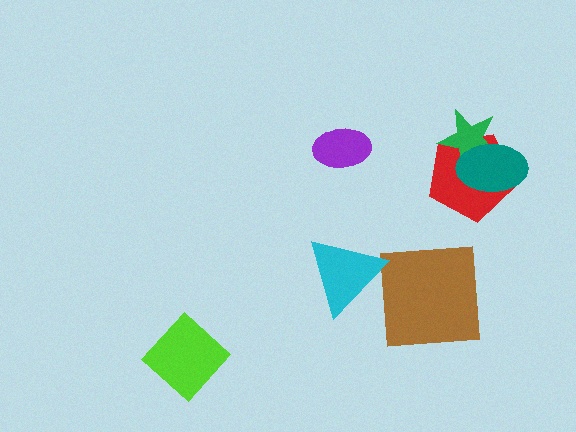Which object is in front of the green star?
The teal ellipse is in front of the green star.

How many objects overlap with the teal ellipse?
2 objects overlap with the teal ellipse.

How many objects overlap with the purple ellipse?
0 objects overlap with the purple ellipse.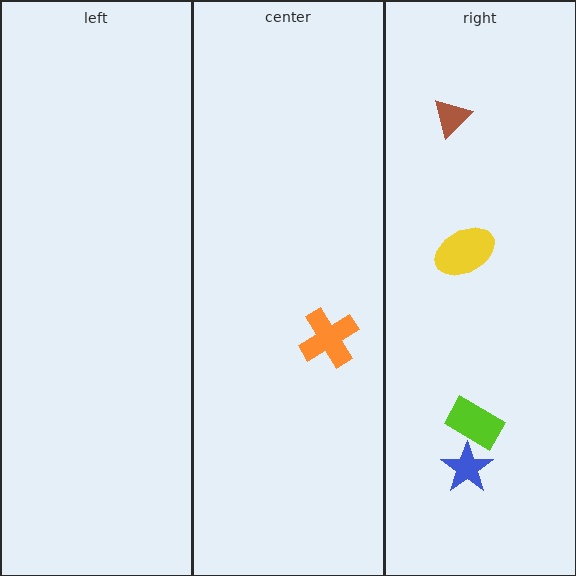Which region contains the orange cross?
The center region.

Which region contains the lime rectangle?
The right region.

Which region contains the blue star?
The right region.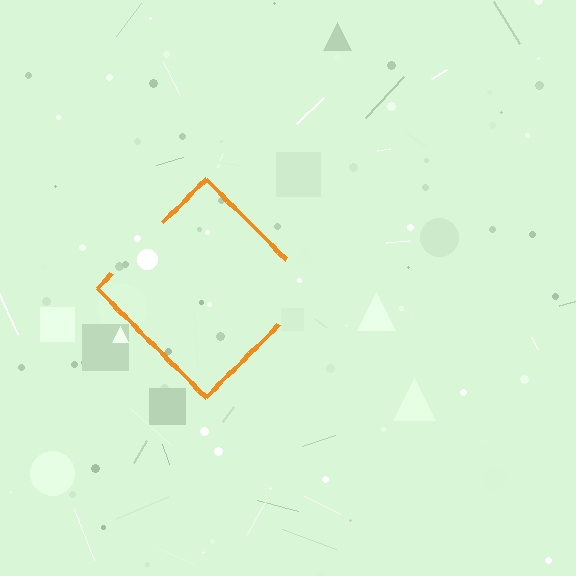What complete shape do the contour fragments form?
The contour fragments form a diamond.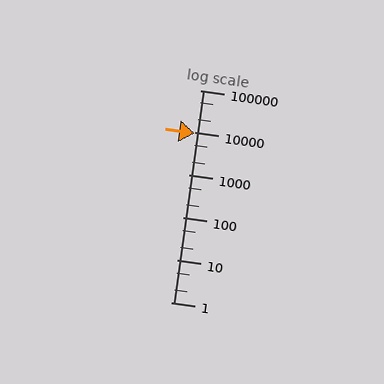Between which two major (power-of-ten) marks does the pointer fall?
The pointer is between 1000 and 10000.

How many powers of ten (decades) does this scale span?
The scale spans 5 decades, from 1 to 100000.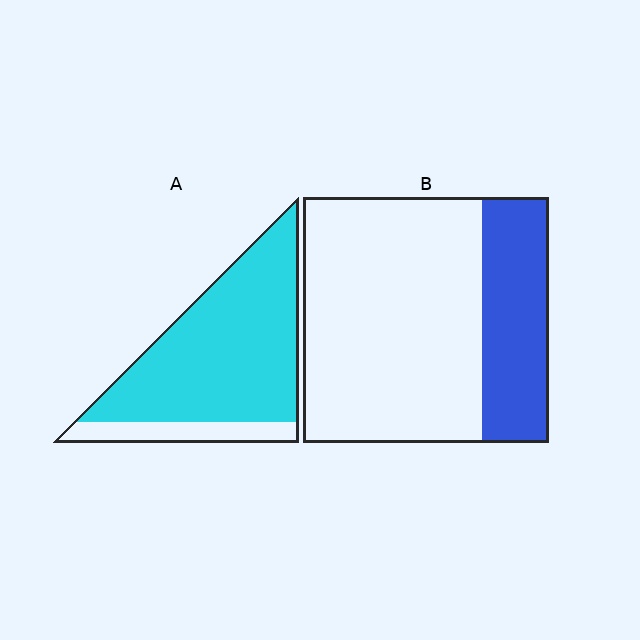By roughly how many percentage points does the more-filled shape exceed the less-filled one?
By roughly 55 percentage points (A over B).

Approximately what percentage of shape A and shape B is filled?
A is approximately 85% and B is approximately 25%.